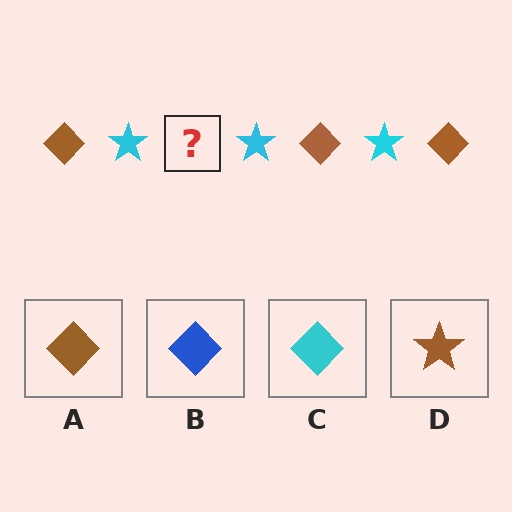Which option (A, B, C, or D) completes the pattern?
A.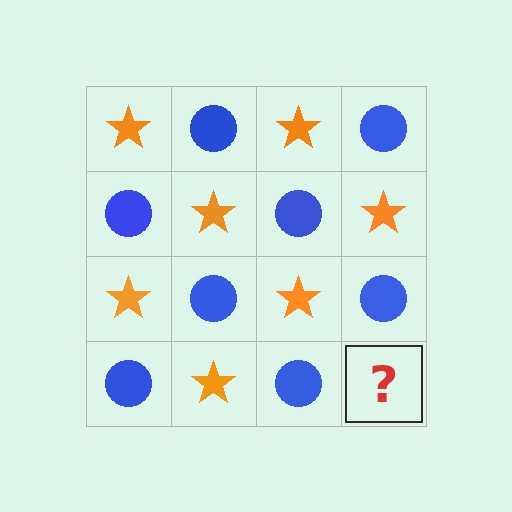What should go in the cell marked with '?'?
The missing cell should contain an orange star.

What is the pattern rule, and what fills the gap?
The rule is that it alternates orange star and blue circle in a checkerboard pattern. The gap should be filled with an orange star.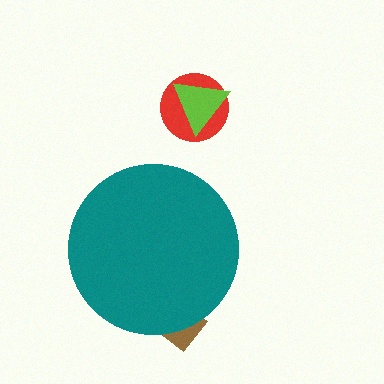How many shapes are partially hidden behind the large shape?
1 shape is partially hidden.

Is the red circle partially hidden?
No, the red circle is fully visible.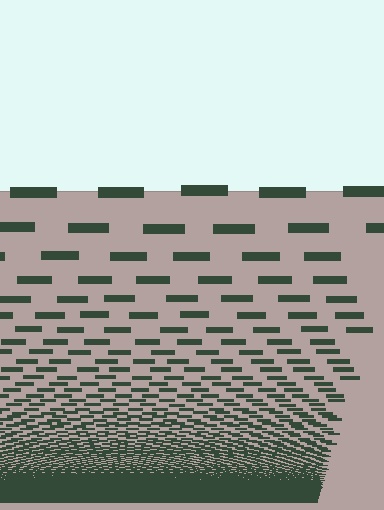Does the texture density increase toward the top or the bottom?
Density increases toward the bottom.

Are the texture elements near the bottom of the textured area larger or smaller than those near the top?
Smaller. The gradient is inverted — elements near the bottom are smaller and denser.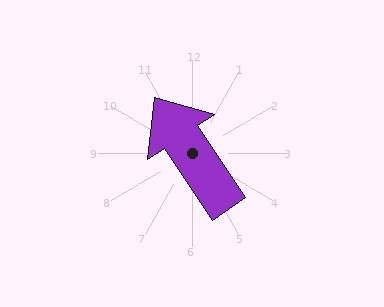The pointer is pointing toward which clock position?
Roughly 11 o'clock.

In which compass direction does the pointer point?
Northwest.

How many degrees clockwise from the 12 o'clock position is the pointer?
Approximately 326 degrees.